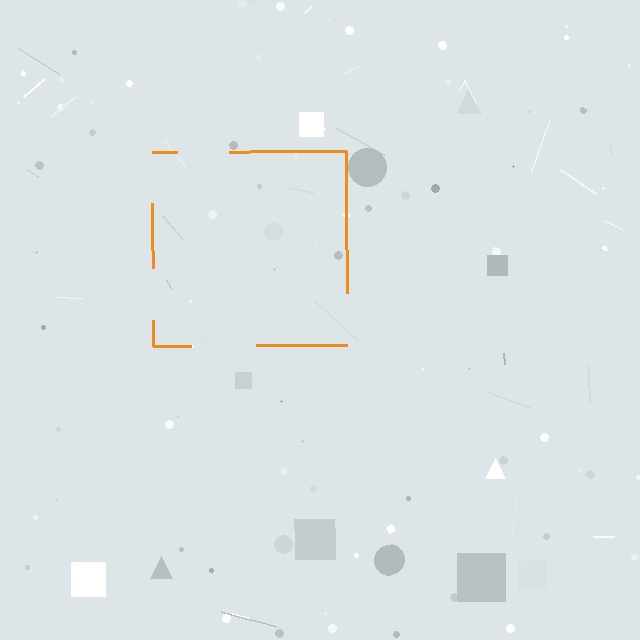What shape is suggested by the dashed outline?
The dashed outline suggests a square.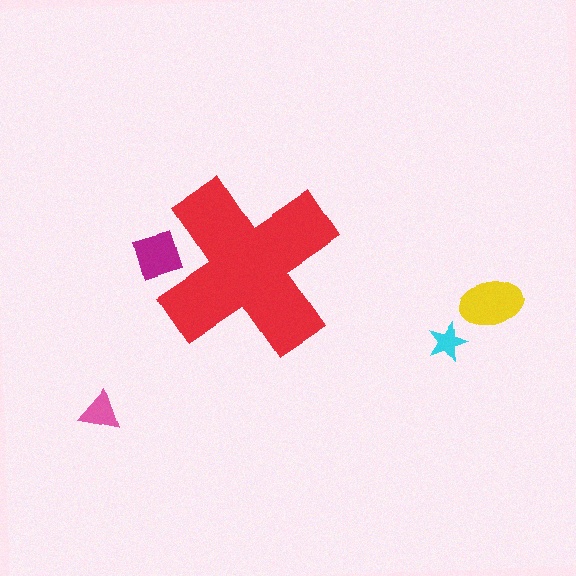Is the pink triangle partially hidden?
No, the pink triangle is fully visible.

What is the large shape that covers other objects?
A red cross.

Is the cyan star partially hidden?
No, the cyan star is fully visible.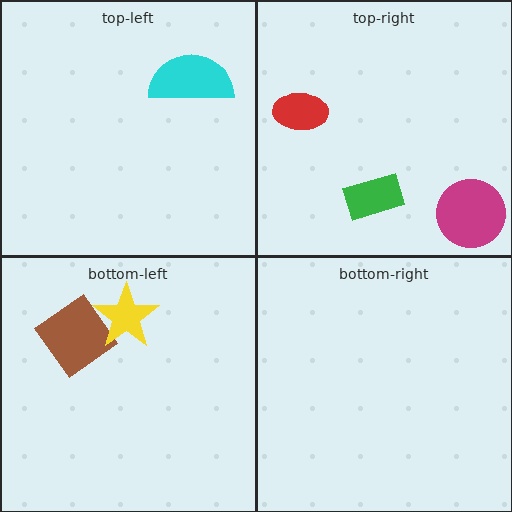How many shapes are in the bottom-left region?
2.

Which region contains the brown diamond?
The bottom-left region.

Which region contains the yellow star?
The bottom-left region.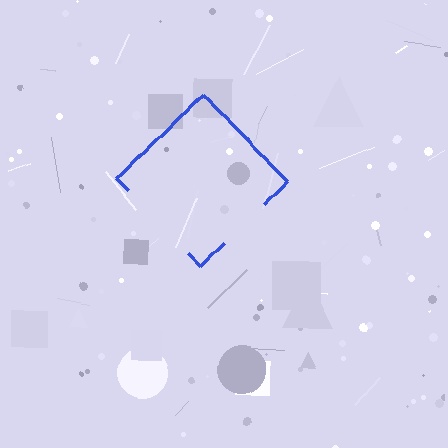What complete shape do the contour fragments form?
The contour fragments form a diamond.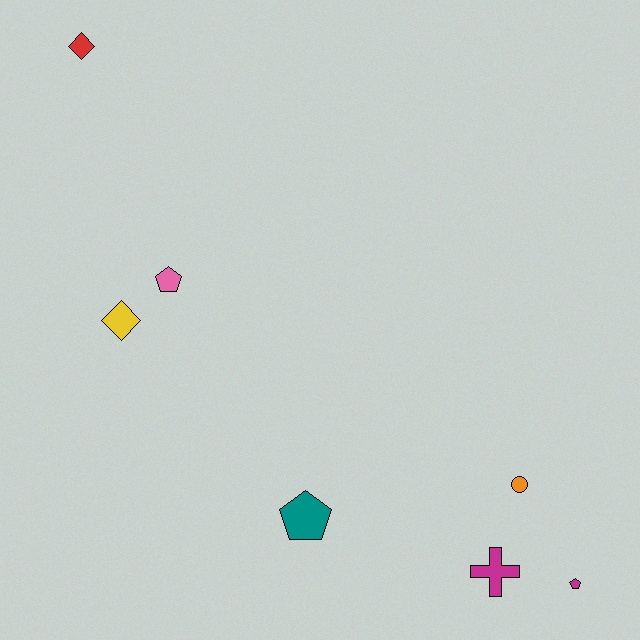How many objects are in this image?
There are 7 objects.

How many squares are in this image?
There are no squares.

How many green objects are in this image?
There are no green objects.